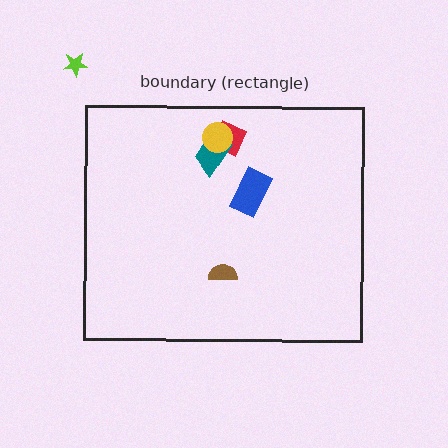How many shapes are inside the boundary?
5 inside, 1 outside.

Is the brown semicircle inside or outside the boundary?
Inside.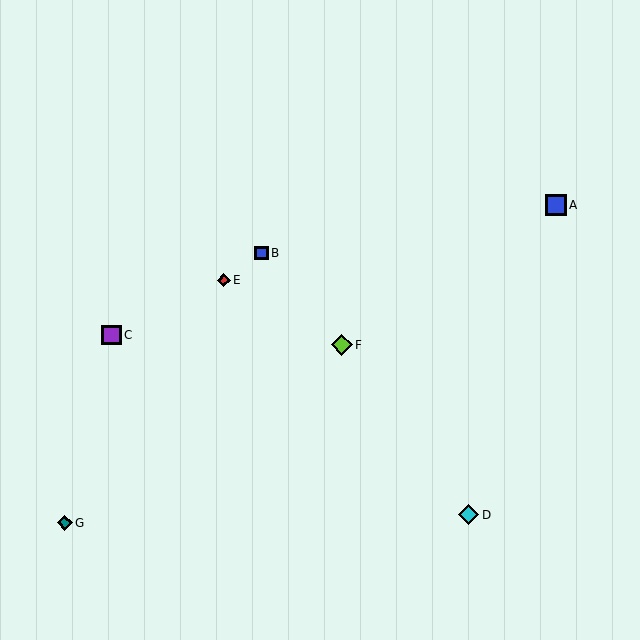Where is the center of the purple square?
The center of the purple square is at (112, 335).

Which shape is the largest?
The lime diamond (labeled F) is the largest.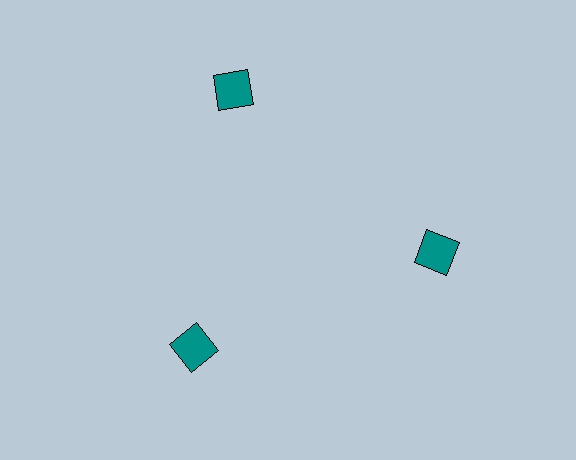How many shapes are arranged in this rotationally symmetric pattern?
There are 3 shapes, arranged in 3 groups of 1.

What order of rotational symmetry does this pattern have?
This pattern has 3-fold rotational symmetry.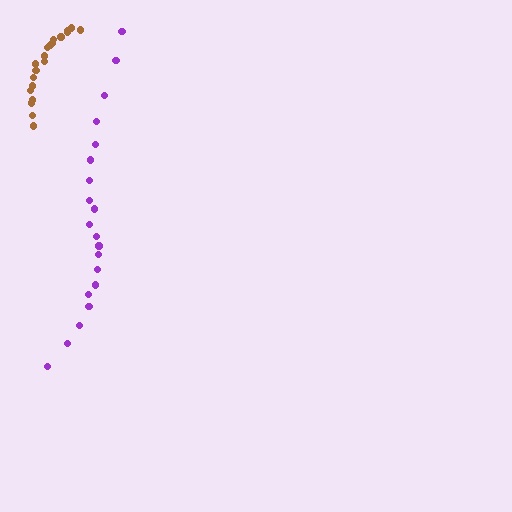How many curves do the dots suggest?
There are 2 distinct paths.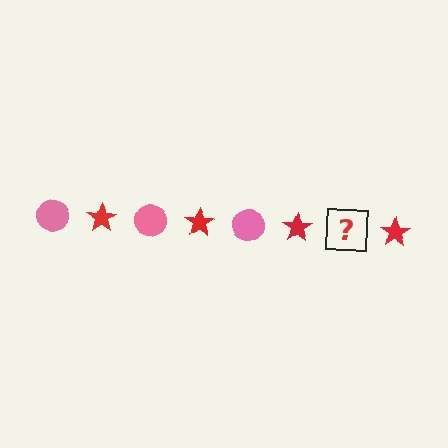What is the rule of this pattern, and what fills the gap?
The rule is that the pattern alternates between pink circle and red star. The gap should be filled with a pink circle.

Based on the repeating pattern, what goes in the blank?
The blank should be a pink circle.